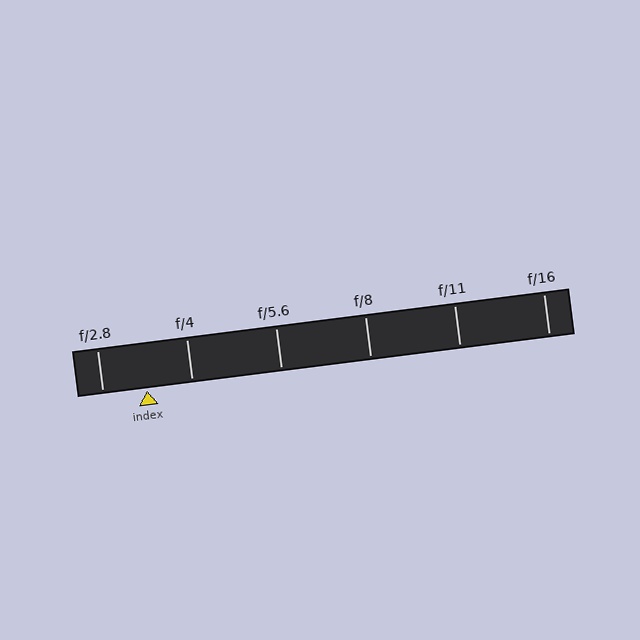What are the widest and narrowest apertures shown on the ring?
The widest aperture shown is f/2.8 and the narrowest is f/16.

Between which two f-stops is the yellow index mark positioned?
The index mark is between f/2.8 and f/4.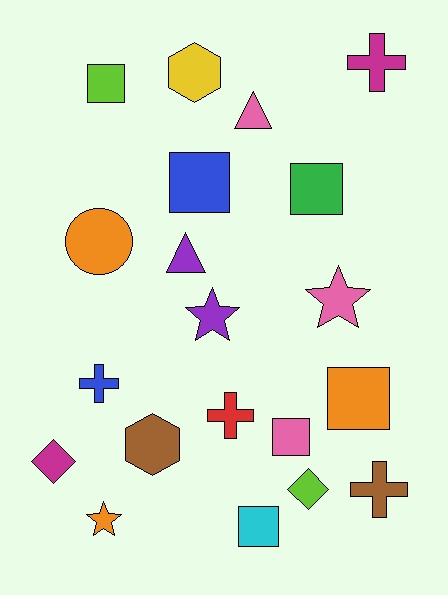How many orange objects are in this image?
There are 3 orange objects.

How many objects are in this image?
There are 20 objects.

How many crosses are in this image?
There are 4 crosses.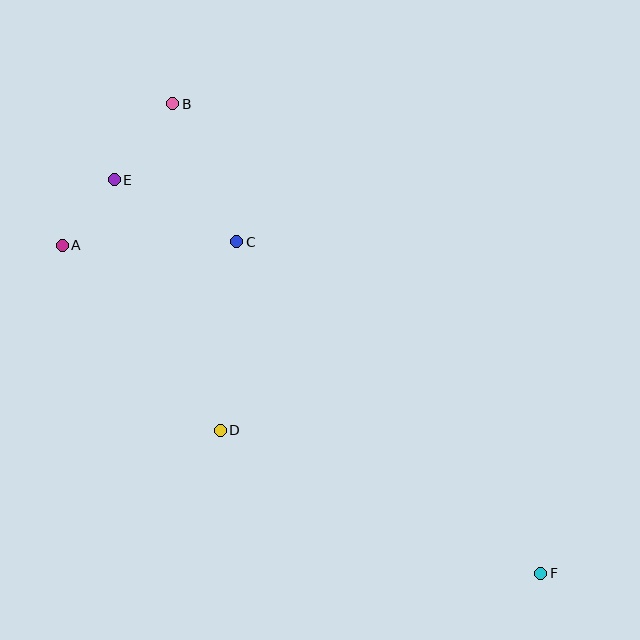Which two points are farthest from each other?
Points B and F are farthest from each other.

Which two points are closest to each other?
Points A and E are closest to each other.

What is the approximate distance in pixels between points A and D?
The distance between A and D is approximately 244 pixels.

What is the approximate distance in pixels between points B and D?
The distance between B and D is approximately 330 pixels.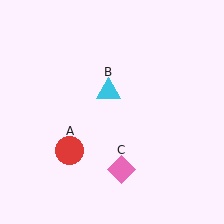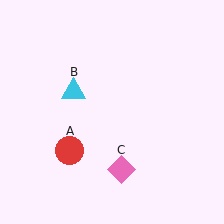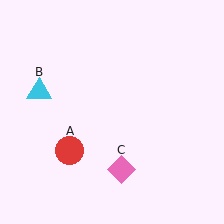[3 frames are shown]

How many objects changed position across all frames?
1 object changed position: cyan triangle (object B).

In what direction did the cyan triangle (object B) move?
The cyan triangle (object B) moved left.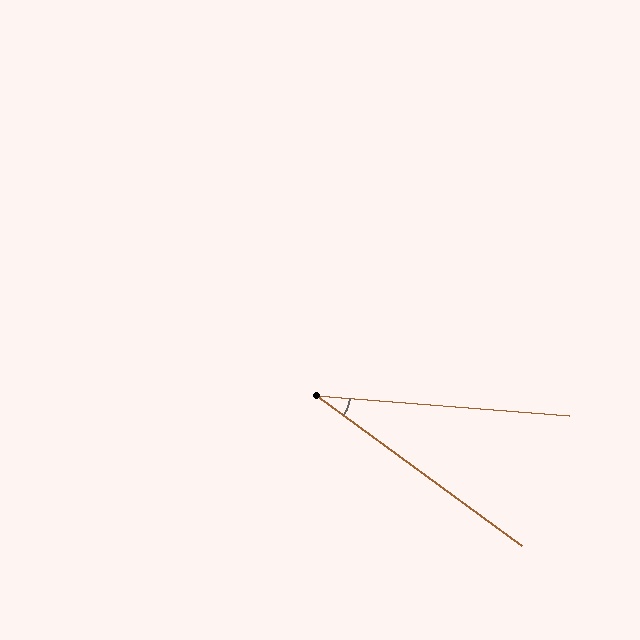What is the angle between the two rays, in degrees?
Approximately 32 degrees.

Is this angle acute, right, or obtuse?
It is acute.